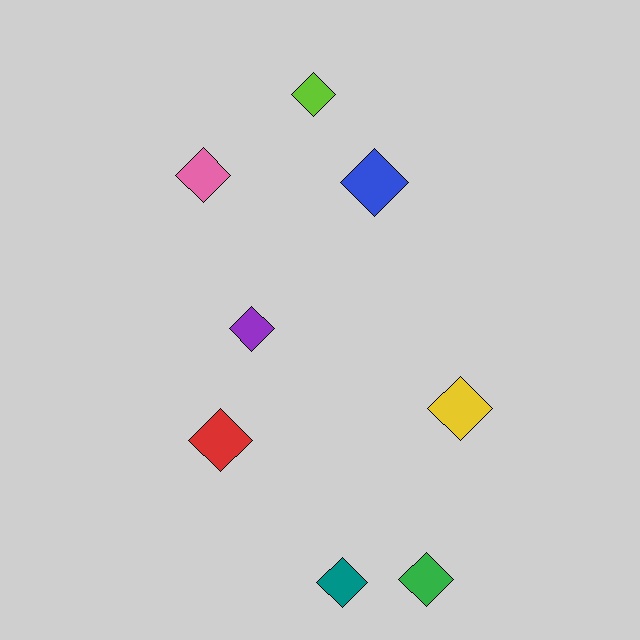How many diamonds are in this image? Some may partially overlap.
There are 8 diamonds.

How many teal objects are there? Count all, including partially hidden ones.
There is 1 teal object.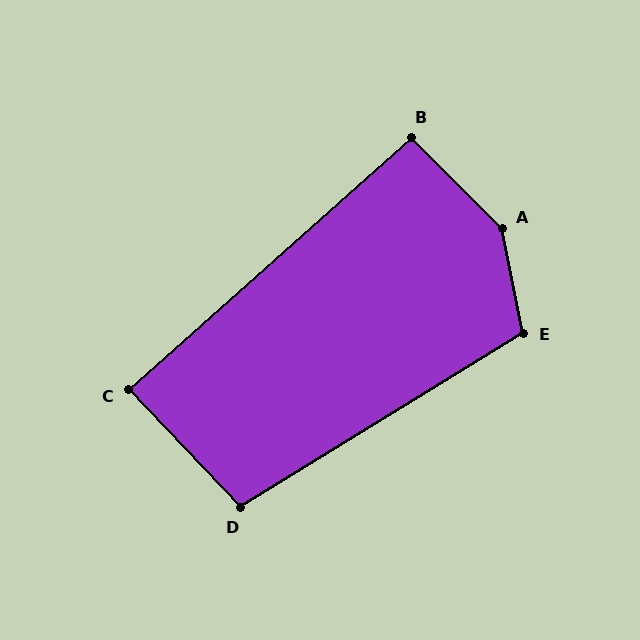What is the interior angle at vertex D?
Approximately 102 degrees (obtuse).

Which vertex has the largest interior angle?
A, at approximately 146 degrees.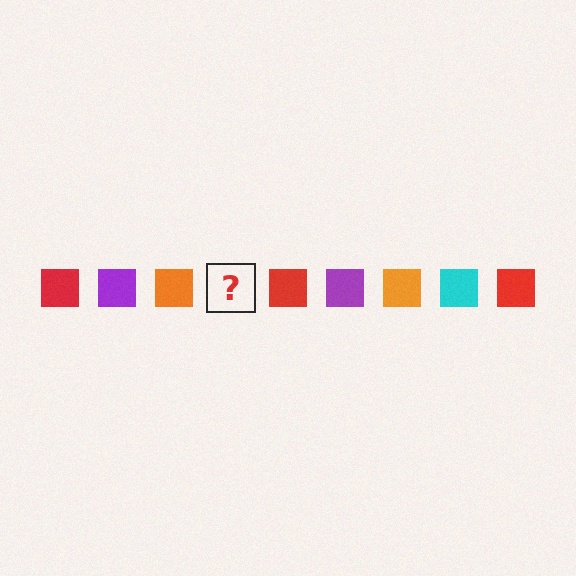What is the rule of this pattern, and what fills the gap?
The rule is that the pattern cycles through red, purple, orange, cyan squares. The gap should be filled with a cyan square.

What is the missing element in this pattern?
The missing element is a cyan square.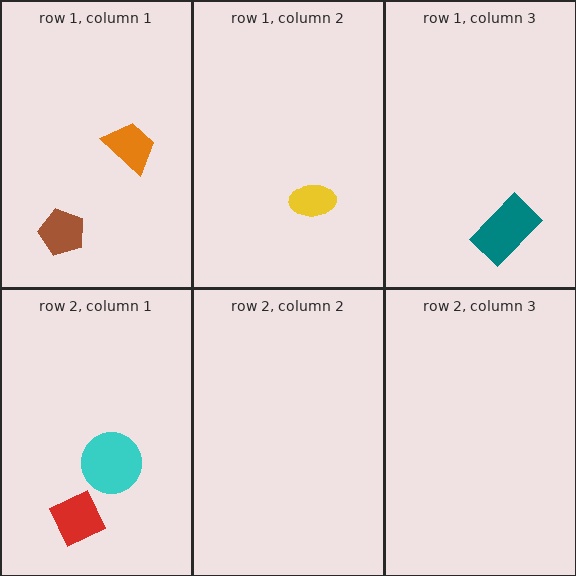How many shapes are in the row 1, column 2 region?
1.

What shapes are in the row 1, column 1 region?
The brown pentagon, the orange trapezoid.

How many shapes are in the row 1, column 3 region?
1.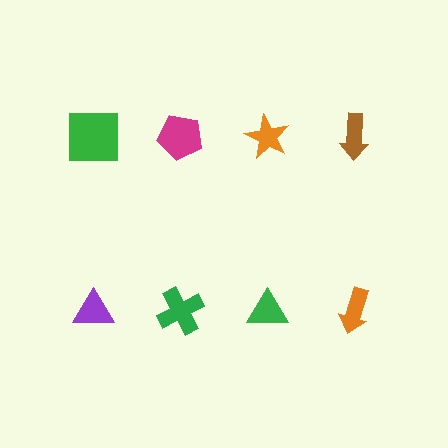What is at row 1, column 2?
A magenta pentagon.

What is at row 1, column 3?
An orange star.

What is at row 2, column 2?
A green cross.